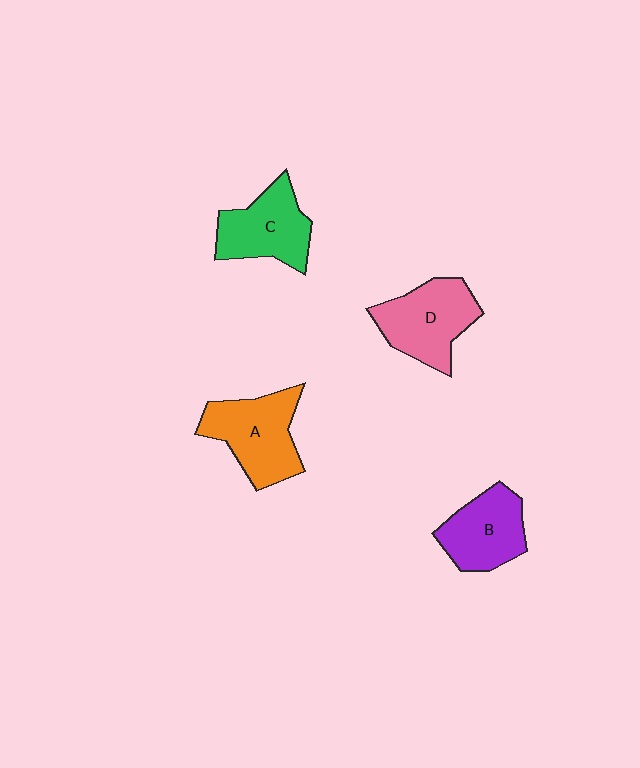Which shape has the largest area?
Shape A (orange).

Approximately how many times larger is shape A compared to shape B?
Approximately 1.2 times.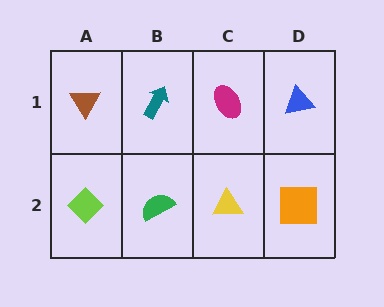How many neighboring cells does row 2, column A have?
2.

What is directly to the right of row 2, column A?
A green semicircle.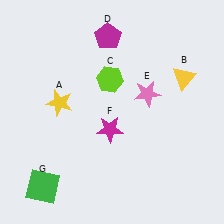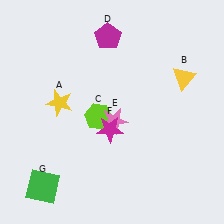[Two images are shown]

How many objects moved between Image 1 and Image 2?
2 objects moved between the two images.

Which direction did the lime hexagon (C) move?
The lime hexagon (C) moved down.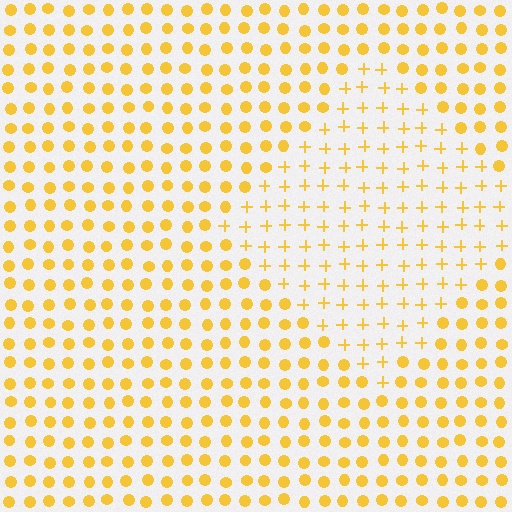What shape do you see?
I see a diamond.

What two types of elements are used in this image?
The image uses plus signs inside the diamond region and circles outside it.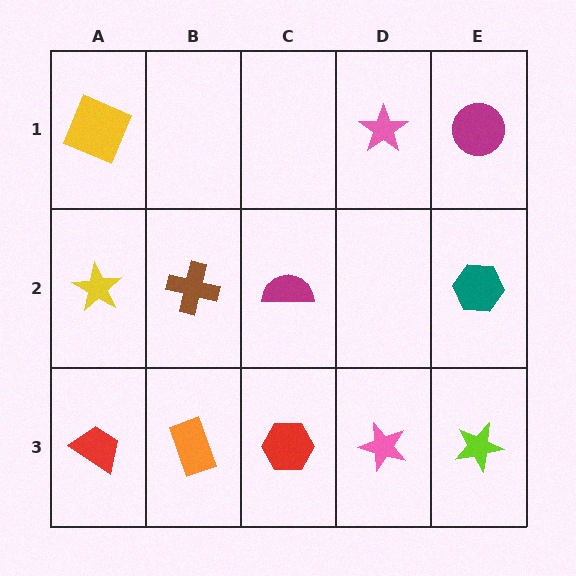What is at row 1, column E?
A magenta circle.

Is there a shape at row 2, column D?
No, that cell is empty.